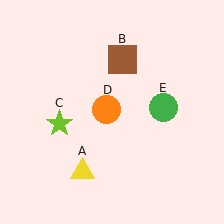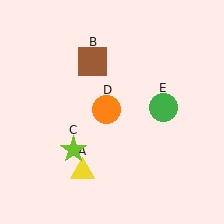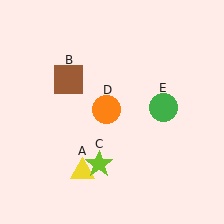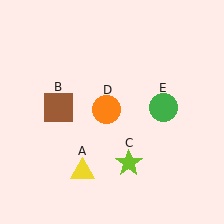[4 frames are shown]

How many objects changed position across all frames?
2 objects changed position: brown square (object B), lime star (object C).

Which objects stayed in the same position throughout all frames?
Yellow triangle (object A) and orange circle (object D) and green circle (object E) remained stationary.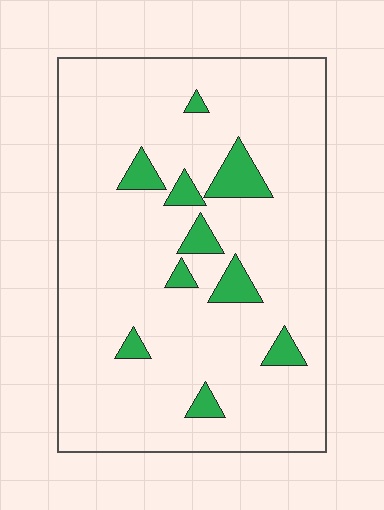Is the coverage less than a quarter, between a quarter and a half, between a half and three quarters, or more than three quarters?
Less than a quarter.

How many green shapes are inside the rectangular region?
10.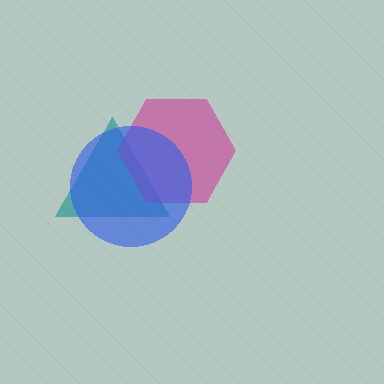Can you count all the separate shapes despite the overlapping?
Yes, there are 3 separate shapes.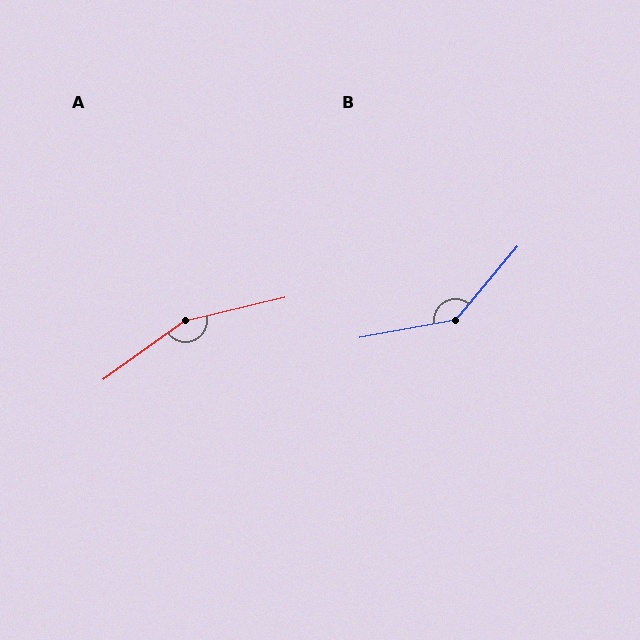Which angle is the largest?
A, at approximately 157 degrees.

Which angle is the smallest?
B, at approximately 140 degrees.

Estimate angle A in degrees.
Approximately 157 degrees.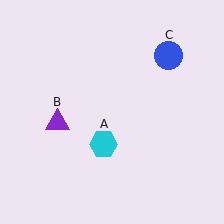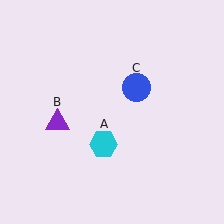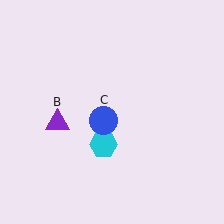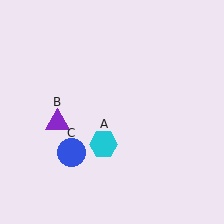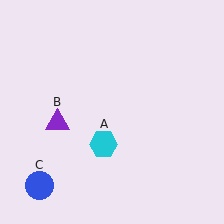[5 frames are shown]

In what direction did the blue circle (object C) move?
The blue circle (object C) moved down and to the left.